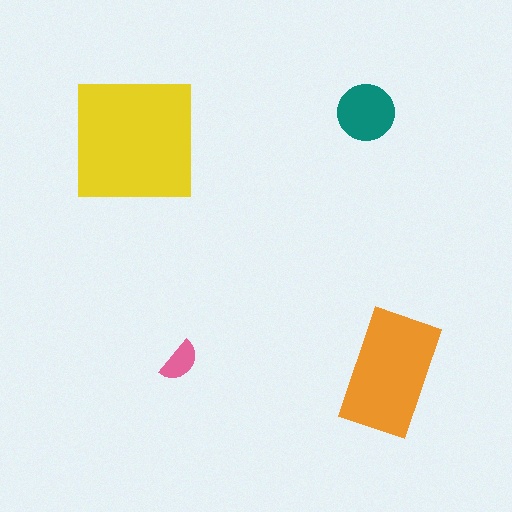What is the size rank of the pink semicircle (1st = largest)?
4th.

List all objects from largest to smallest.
The yellow square, the orange rectangle, the teal circle, the pink semicircle.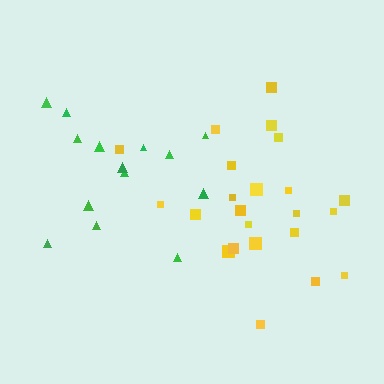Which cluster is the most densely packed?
Yellow.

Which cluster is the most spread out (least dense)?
Green.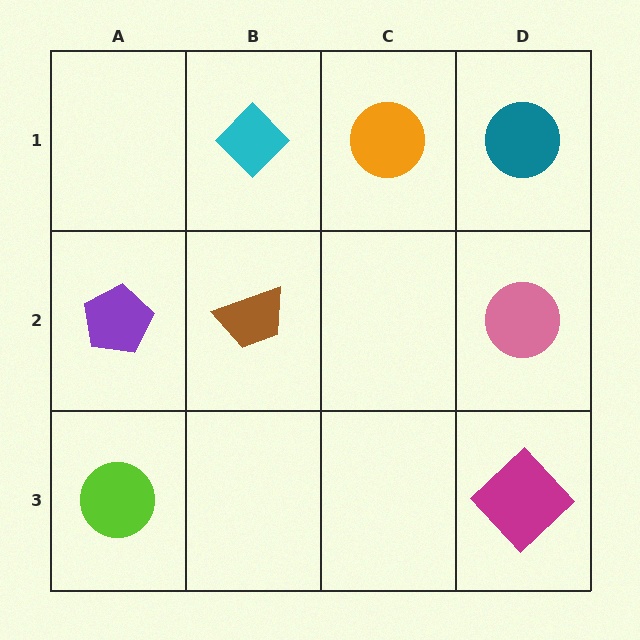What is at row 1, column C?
An orange circle.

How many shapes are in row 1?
3 shapes.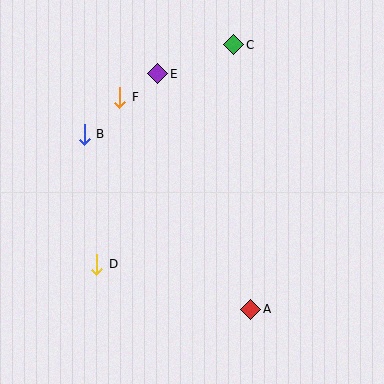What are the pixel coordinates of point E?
Point E is at (158, 74).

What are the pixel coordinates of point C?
Point C is at (234, 45).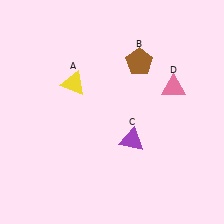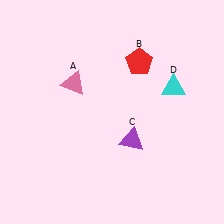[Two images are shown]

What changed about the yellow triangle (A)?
In Image 1, A is yellow. In Image 2, it changed to pink.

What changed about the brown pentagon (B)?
In Image 1, B is brown. In Image 2, it changed to red.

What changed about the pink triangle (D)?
In Image 1, D is pink. In Image 2, it changed to cyan.